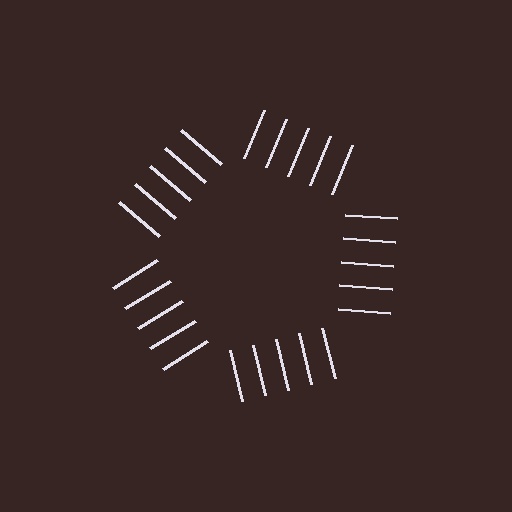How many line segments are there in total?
25 — 5 along each of the 5 edges.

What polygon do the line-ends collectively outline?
An illusory pentagon — the line segments terminate on its edges but no continuous stroke is drawn.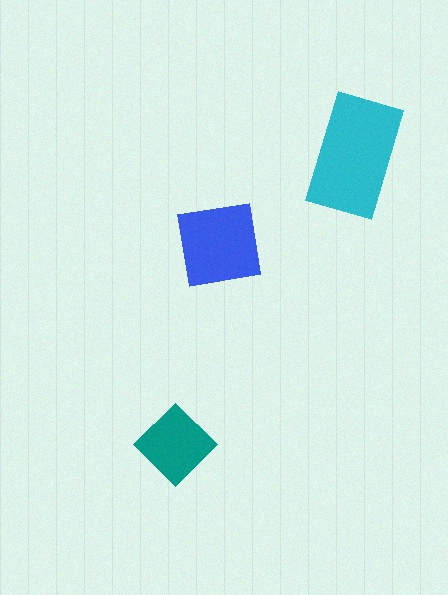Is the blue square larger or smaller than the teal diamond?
Larger.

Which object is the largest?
The cyan rectangle.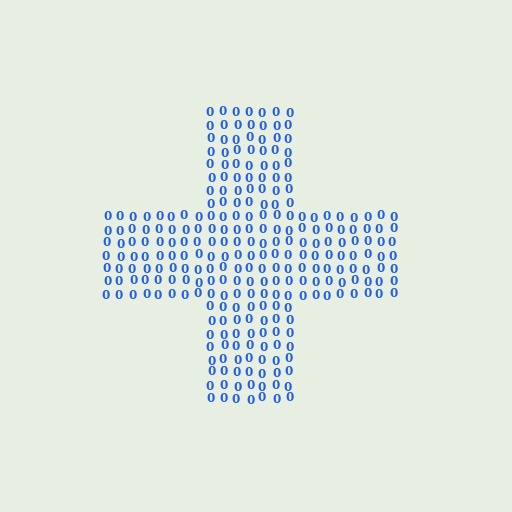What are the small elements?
The small elements are digit 0's.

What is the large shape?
The large shape is a cross.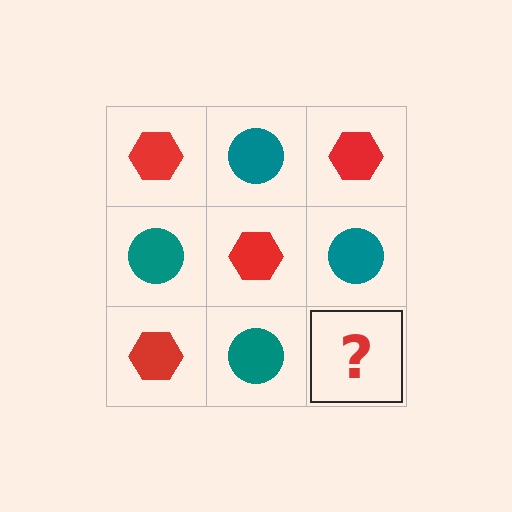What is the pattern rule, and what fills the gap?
The rule is that it alternates red hexagon and teal circle in a checkerboard pattern. The gap should be filled with a red hexagon.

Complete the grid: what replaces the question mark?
The question mark should be replaced with a red hexagon.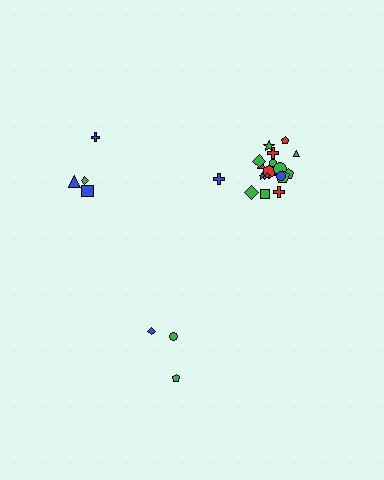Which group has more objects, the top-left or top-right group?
The top-right group.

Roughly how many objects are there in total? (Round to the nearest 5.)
Roughly 25 objects in total.